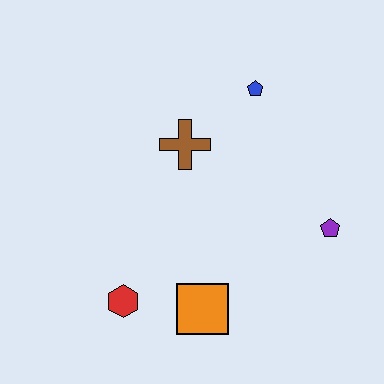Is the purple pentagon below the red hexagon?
No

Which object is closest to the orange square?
The red hexagon is closest to the orange square.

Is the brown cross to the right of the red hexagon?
Yes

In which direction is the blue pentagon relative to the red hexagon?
The blue pentagon is above the red hexagon.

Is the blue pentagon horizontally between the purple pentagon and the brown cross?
Yes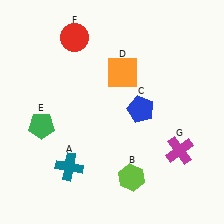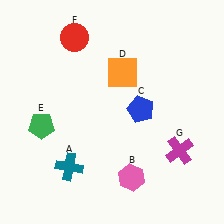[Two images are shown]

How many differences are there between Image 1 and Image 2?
There is 1 difference between the two images.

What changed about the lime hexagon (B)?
In Image 1, B is lime. In Image 2, it changed to pink.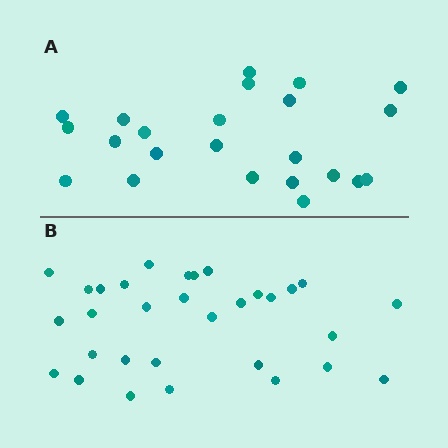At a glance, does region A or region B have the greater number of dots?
Region B (the bottom region) has more dots.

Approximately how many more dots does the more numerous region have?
Region B has roughly 8 or so more dots than region A.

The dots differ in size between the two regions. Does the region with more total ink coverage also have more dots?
No. Region A has more total ink coverage because its dots are larger, but region B actually contains more individual dots. Total area can be misleading — the number of items is what matters here.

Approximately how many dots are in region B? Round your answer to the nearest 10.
About 30 dots. (The exact count is 31, which rounds to 30.)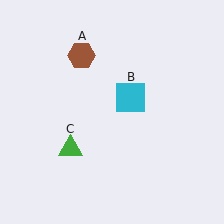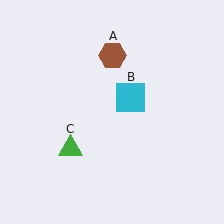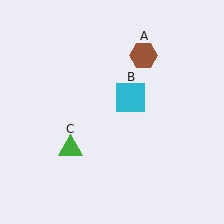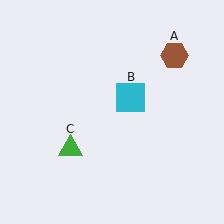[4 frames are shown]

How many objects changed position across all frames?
1 object changed position: brown hexagon (object A).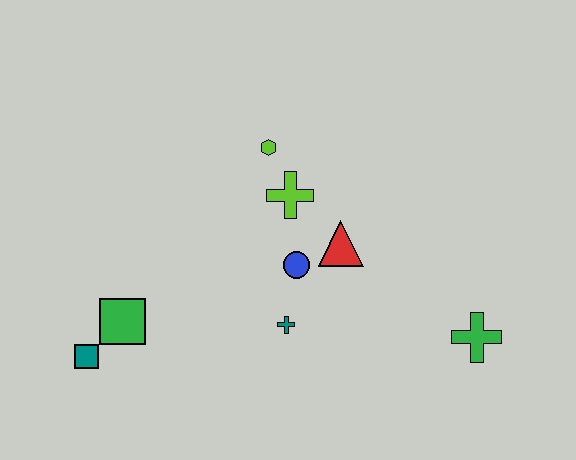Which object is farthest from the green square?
The green cross is farthest from the green square.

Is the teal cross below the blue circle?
Yes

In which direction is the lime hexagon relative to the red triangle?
The lime hexagon is above the red triangle.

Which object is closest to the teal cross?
The blue circle is closest to the teal cross.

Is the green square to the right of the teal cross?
No